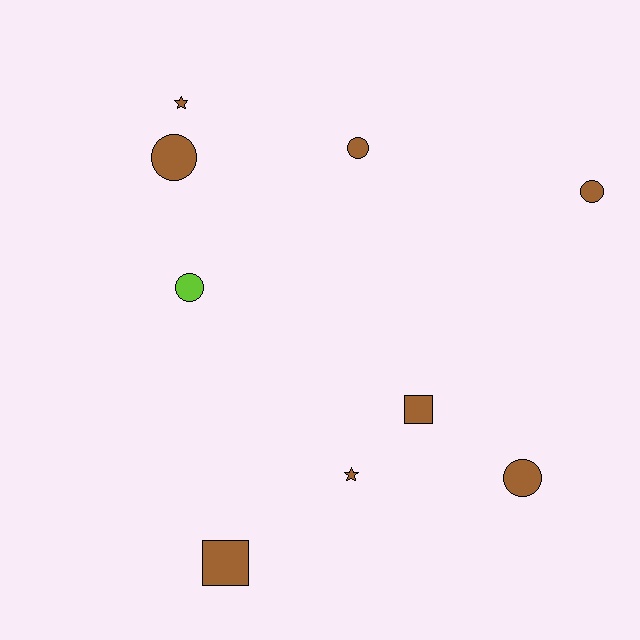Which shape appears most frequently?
Circle, with 5 objects.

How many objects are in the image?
There are 9 objects.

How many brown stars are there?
There are 2 brown stars.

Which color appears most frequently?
Brown, with 8 objects.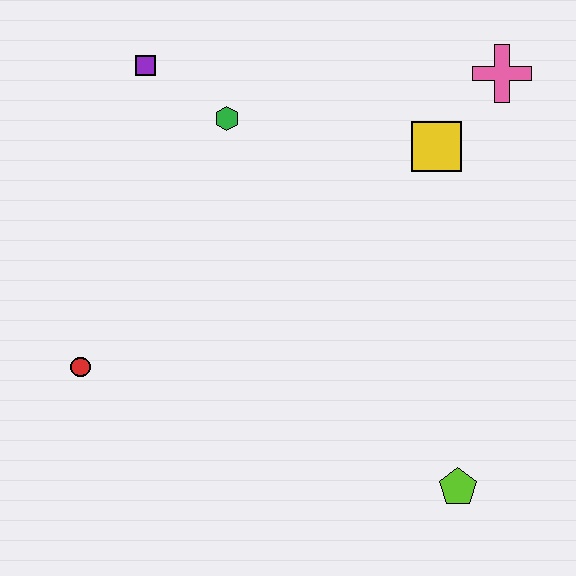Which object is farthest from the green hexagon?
The lime pentagon is farthest from the green hexagon.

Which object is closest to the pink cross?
The yellow square is closest to the pink cross.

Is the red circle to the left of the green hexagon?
Yes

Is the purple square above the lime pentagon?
Yes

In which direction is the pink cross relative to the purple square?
The pink cross is to the right of the purple square.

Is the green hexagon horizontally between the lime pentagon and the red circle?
Yes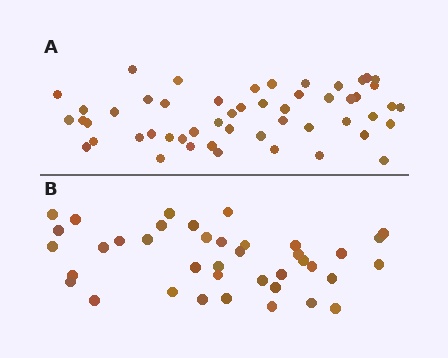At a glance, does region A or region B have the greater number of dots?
Region A (the top region) has more dots.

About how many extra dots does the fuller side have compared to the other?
Region A has approximately 15 more dots than region B.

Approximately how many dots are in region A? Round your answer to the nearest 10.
About 50 dots. (The exact count is 52, which rounds to 50.)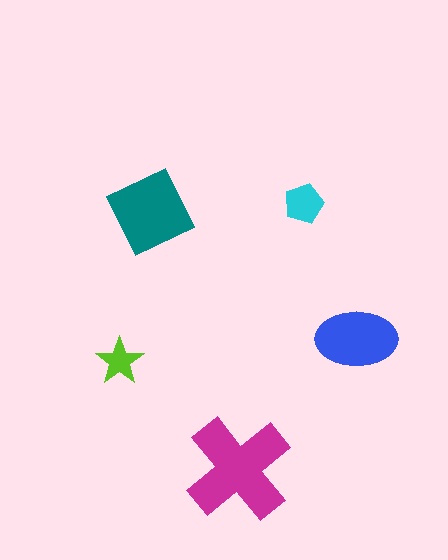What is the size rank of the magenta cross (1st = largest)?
1st.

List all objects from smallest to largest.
The lime star, the cyan pentagon, the blue ellipse, the teal diamond, the magenta cross.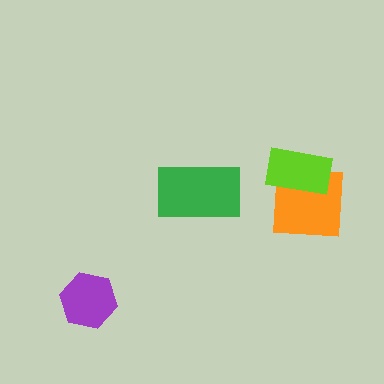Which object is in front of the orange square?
The lime rectangle is in front of the orange square.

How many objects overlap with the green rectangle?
0 objects overlap with the green rectangle.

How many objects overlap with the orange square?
1 object overlaps with the orange square.